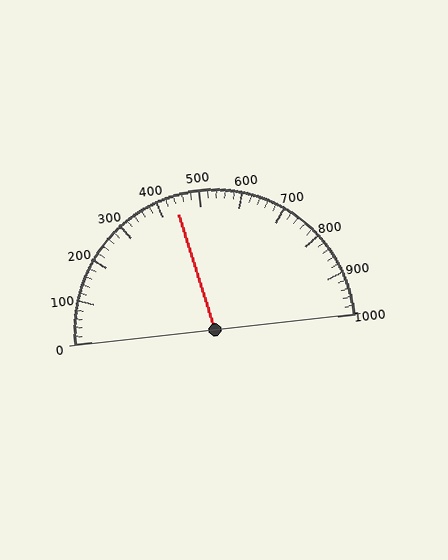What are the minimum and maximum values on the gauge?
The gauge ranges from 0 to 1000.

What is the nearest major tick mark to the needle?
The nearest major tick mark is 400.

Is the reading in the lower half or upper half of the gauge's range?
The reading is in the lower half of the range (0 to 1000).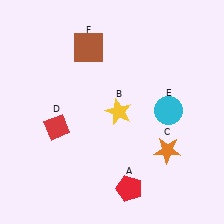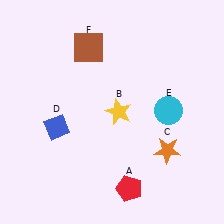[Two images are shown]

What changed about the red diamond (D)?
In Image 1, D is red. In Image 2, it changed to blue.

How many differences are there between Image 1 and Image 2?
There is 1 difference between the two images.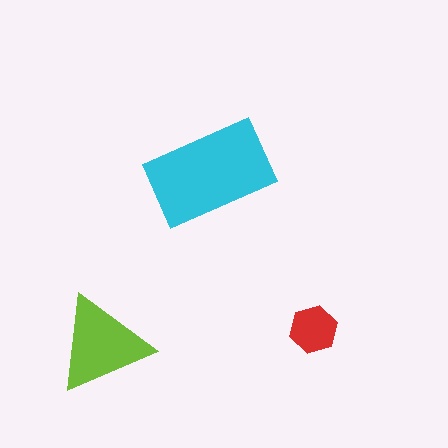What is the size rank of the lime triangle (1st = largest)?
2nd.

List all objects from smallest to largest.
The red hexagon, the lime triangle, the cyan rectangle.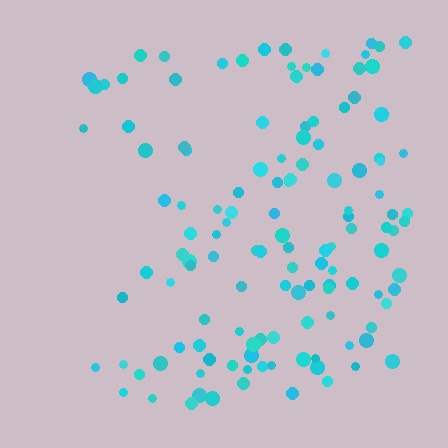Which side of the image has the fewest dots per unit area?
The left.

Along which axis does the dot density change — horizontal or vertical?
Horizontal.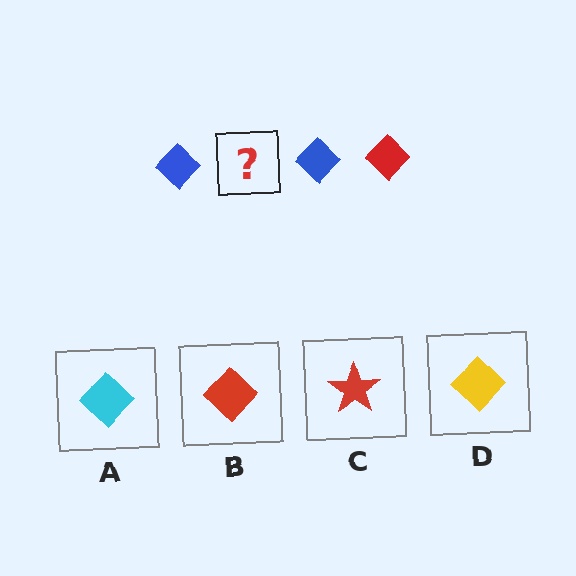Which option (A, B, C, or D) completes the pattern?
B.